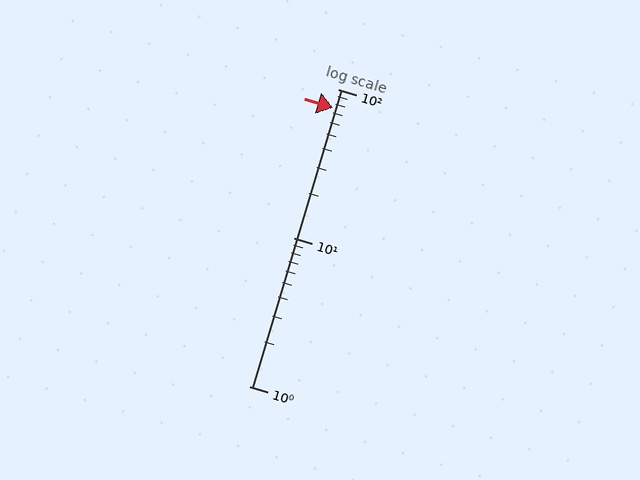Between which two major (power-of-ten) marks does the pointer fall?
The pointer is between 10 and 100.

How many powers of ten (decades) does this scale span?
The scale spans 2 decades, from 1 to 100.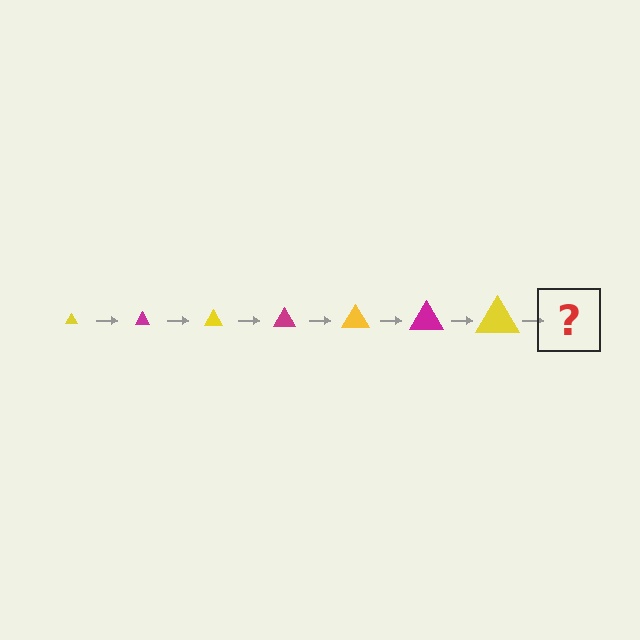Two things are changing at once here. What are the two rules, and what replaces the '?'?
The two rules are that the triangle grows larger each step and the color cycles through yellow and magenta. The '?' should be a magenta triangle, larger than the previous one.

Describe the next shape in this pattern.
It should be a magenta triangle, larger than the previous one.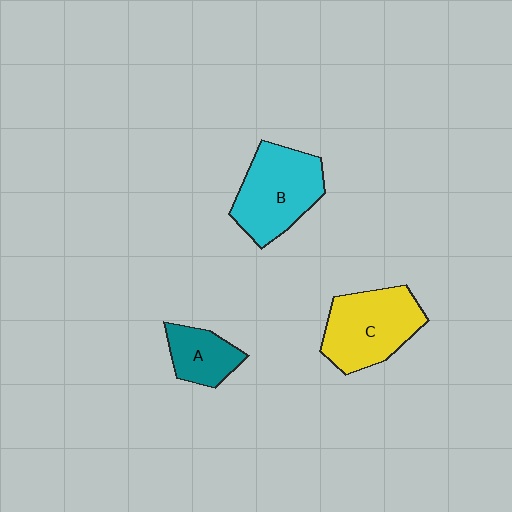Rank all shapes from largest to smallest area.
From largest to smallest: B (cyan), C (yellow), A (teal).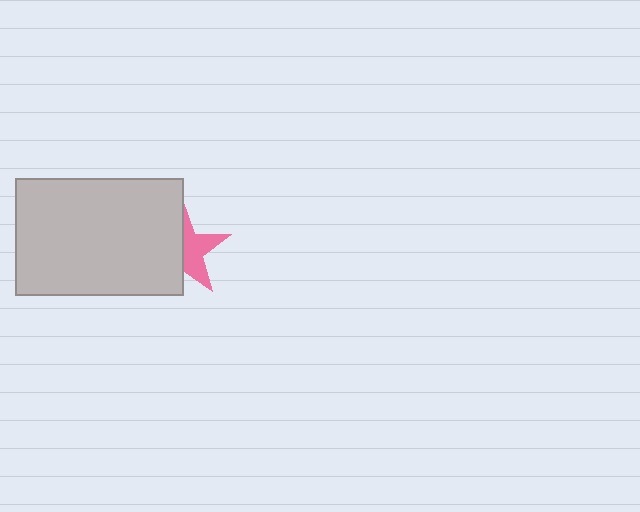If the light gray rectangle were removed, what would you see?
You would see the complete pink star.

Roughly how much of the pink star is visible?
About half of it is visible (roughly 48%).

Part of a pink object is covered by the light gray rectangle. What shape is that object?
It is a star.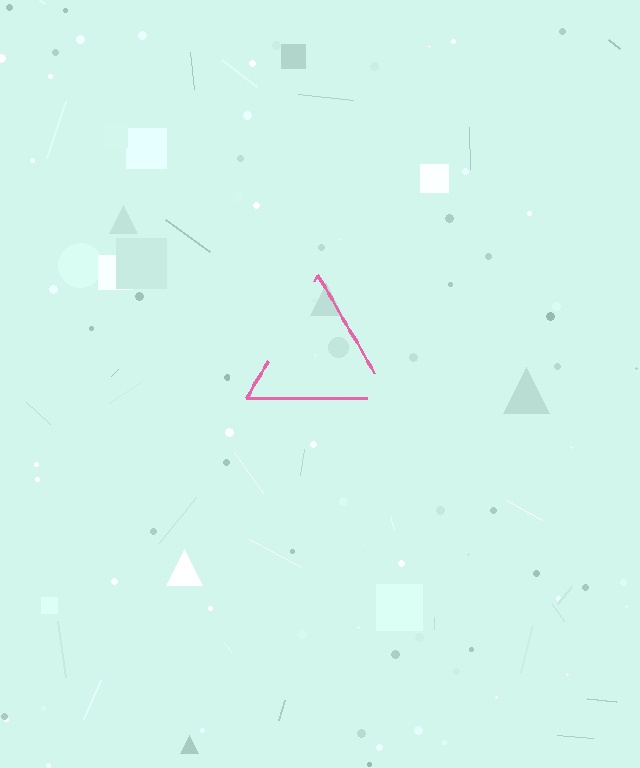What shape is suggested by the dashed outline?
The dashed outline suggests a triangle.